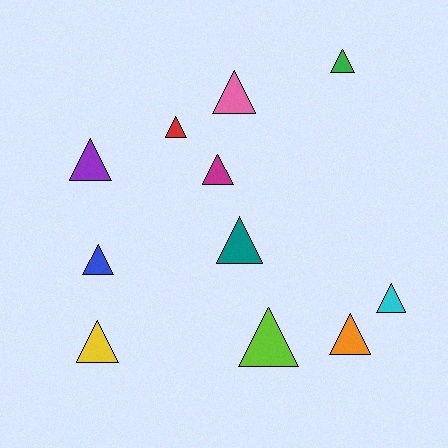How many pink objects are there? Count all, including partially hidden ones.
There is 1 pink object.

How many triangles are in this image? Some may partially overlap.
There are 11 triangles.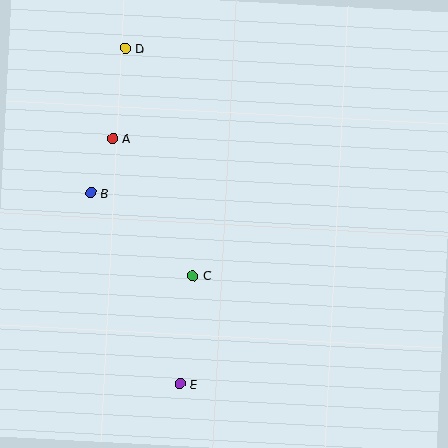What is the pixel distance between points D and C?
The distance between D and C is 237 pixels.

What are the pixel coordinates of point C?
Point C is at (193, 276).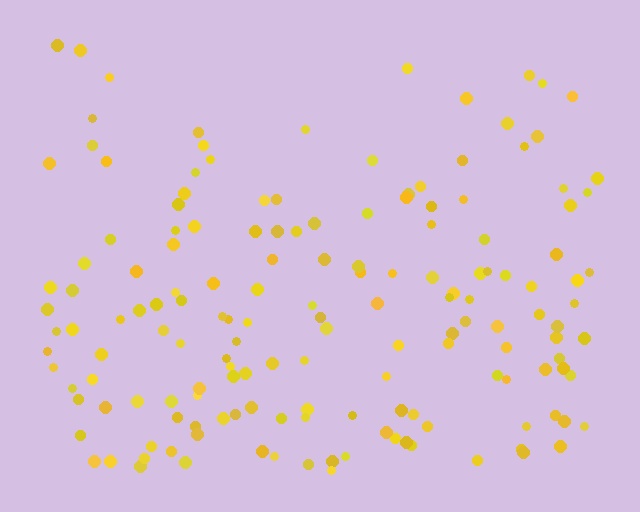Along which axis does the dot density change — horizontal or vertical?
Vertical.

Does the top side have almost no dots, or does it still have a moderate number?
Still a moderate number, just noticeably fewer than the bottom.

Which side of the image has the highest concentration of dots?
The bottom.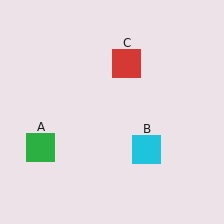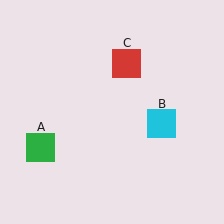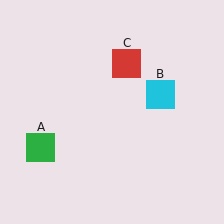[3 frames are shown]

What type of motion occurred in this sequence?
The cyan square (object B) rotated counterclockwise around the center of the scene.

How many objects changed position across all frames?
1 object changed position: cyan square (object B).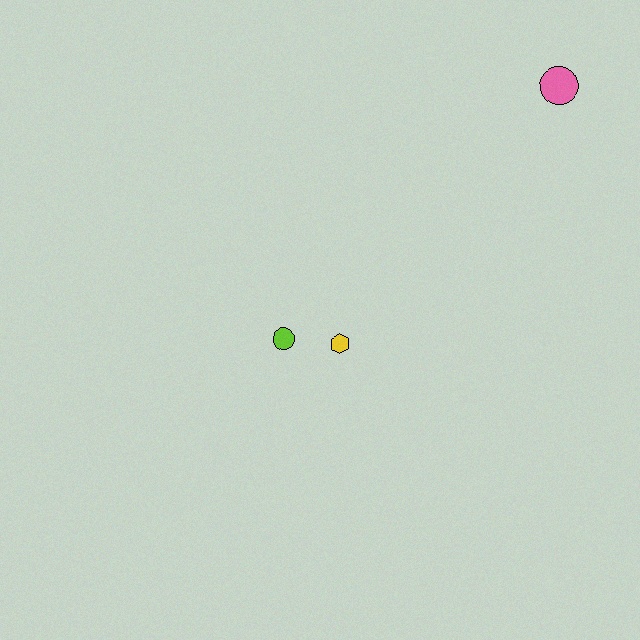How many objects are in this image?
There are 3 objects.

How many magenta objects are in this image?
There are no magenta objects.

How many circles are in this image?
There are 2 circles.